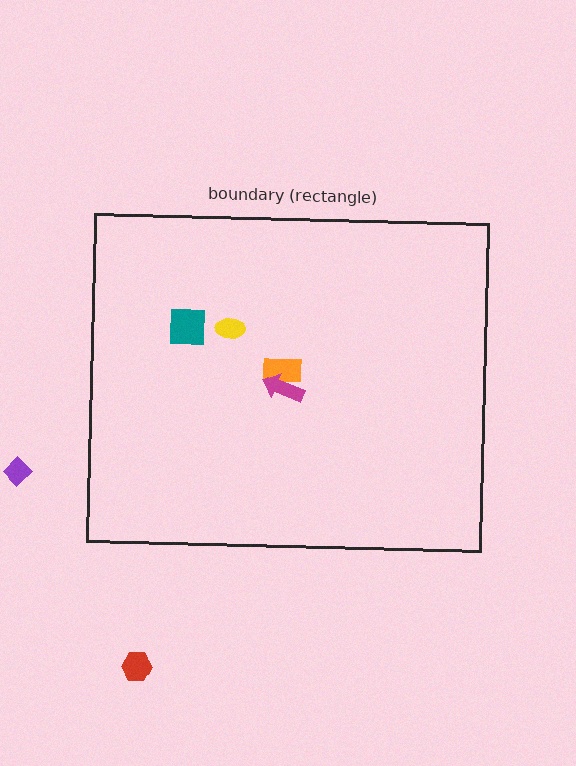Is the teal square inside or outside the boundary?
Inside.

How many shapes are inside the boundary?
4 inside, 2 outside.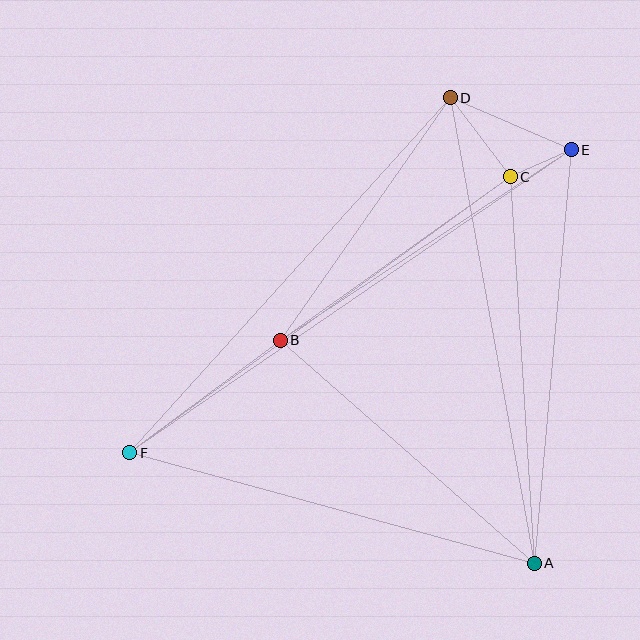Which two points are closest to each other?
Points C and E are closest to each other.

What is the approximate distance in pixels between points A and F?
The distance between A and F is approximately 419 pixels.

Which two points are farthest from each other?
Points E and F are farthest from each other.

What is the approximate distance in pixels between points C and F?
The distance between C and F is approximately 470 pixels.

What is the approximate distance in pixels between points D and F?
The distance between D and F is approximately 479 pixels.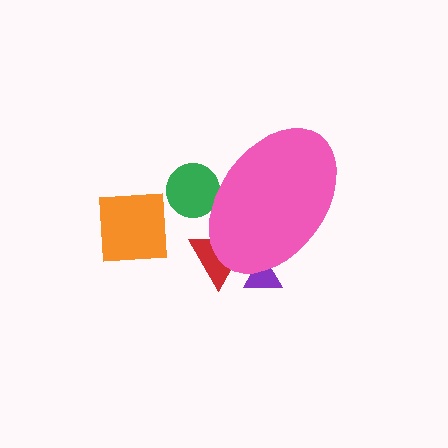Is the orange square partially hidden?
No, the orange square is fully visible.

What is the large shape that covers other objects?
A pink ellipse.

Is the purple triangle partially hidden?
Yes, the purple triangle is partially hidden behind the pink ellipse.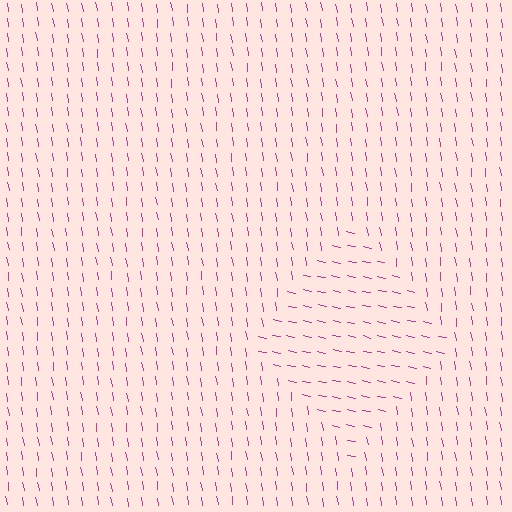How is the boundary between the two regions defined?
The boundary is defined purely by a change in line orientation (approximately 69 degrees difference). All lines are the same color and thickness.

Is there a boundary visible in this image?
Yes, there is a texture boundary formed by a change in line orientation.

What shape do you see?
I see a diamond.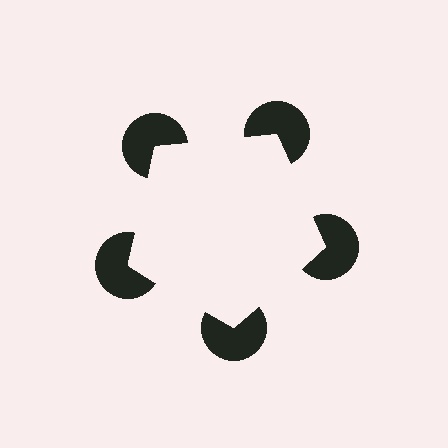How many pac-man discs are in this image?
There are 5 — one at each vertex of the illusory pentagon.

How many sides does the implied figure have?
5 sides.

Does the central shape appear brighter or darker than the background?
It typically appears slightly brighter than the background, even though no actual brightness change is drawn.